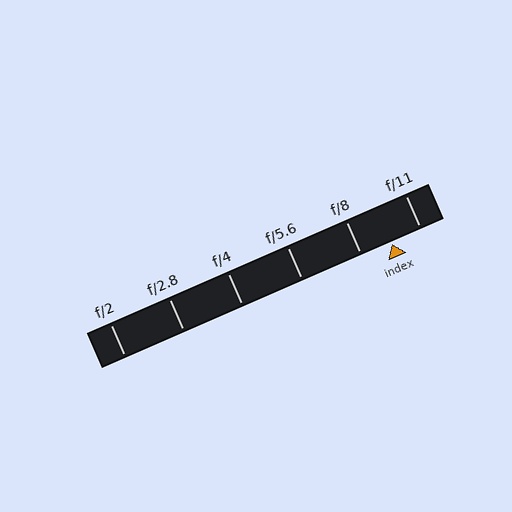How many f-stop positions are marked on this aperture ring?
There are 6 f-stop positions marked.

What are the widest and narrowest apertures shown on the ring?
The widest aperture shown is f/2 and the narrowest is f/11.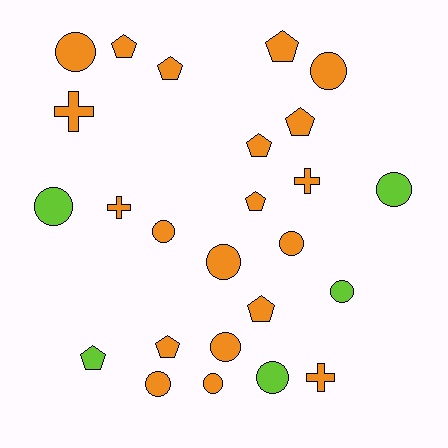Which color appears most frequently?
Orange, with 20 objects.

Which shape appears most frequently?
Circle, with 12 objects.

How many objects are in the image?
There are 25 objects.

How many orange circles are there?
There are 8 orange circles.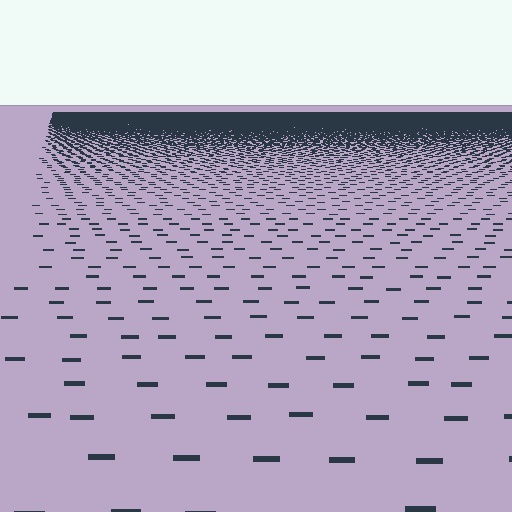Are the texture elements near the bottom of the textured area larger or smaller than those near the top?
Larger. Near the bottom, elements are closer to the viewer and appear at a bigger on-screen size.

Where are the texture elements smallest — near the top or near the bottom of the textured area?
Near the top.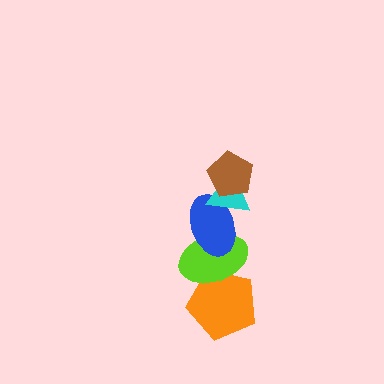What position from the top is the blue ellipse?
The blue ellipse is 3rd from the top.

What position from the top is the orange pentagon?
The orange pentagon is 5th from the top.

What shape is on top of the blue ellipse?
The cyan triangle is on top of the blue ellipse.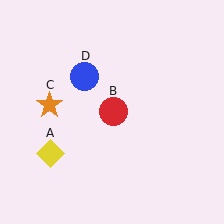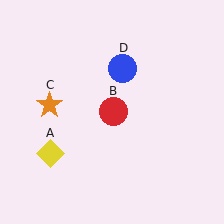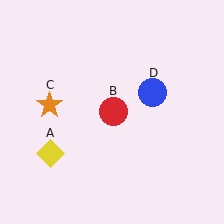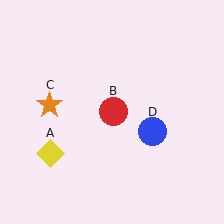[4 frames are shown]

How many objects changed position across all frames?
1 object changed position: blue circle (object D).